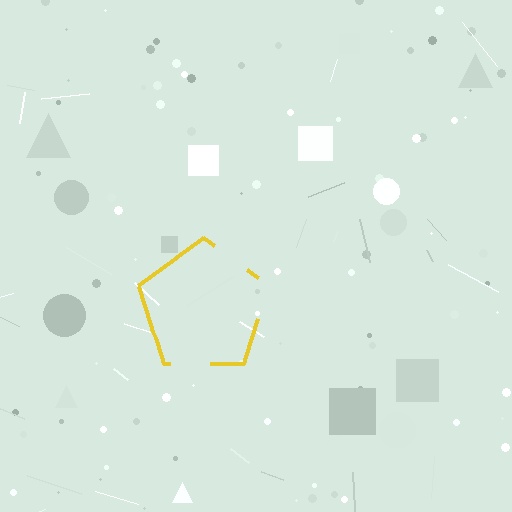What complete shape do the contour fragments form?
The contour fragments form a pentagon.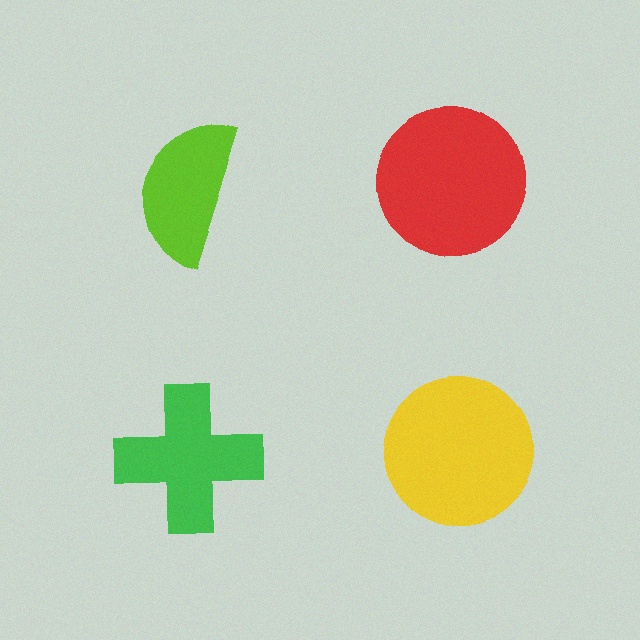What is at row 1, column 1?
A lime semicircle.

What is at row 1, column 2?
A red circle.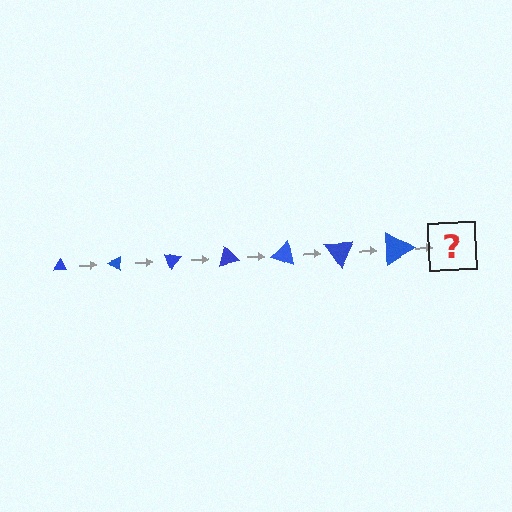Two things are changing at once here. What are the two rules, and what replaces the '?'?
The two rules are that the triangle grows larger each step and it rotates 35 degrees each step. The '?' should be a triangle, larger than the previous one and rotated 245 degrees from the start.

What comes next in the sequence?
The next element should be a triangle, larger than the previous one and rotated 245 degrees from the start.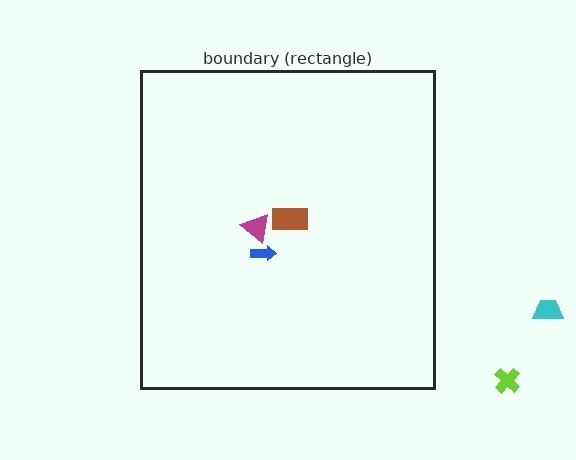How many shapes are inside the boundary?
3 inside, 2 outside.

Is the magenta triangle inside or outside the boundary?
Inside.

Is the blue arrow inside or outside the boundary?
Inside.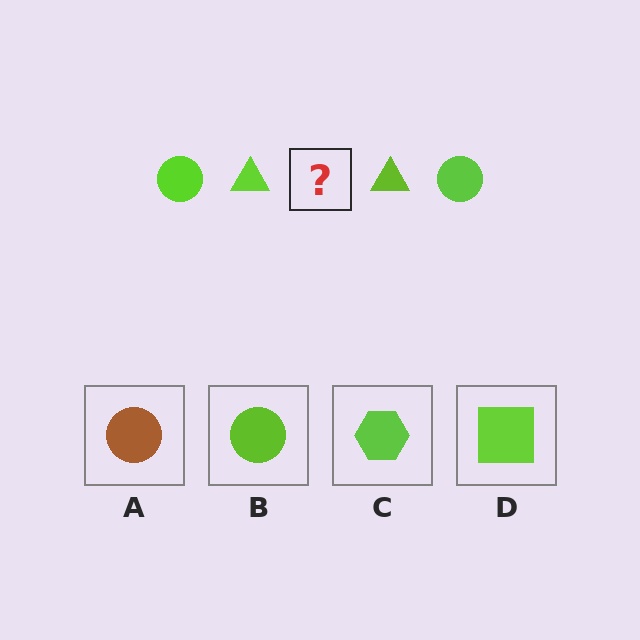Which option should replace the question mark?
Option B.